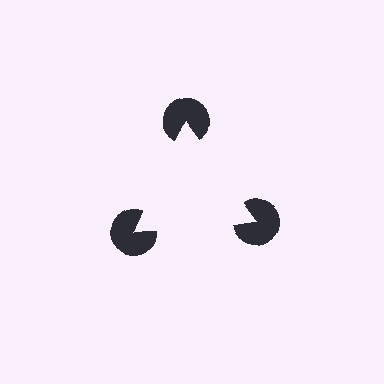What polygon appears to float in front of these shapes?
An illusory triangle — its edges are inferred from the aligned wedge cuts in the pac-man discs, not physically drawn.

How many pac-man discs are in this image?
There are 3 — one at each vertex of the illusory triangle.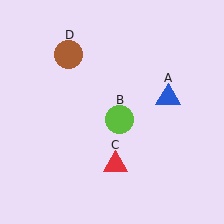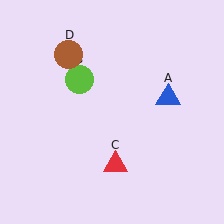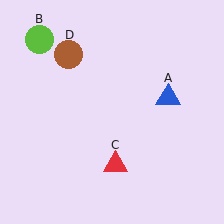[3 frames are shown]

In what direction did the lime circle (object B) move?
The lime circle (object B) moved up and to the left.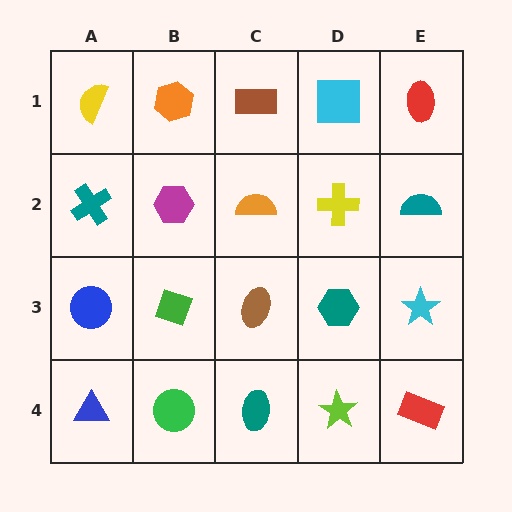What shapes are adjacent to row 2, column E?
A red ellipse (row 1, column E), a cyan star (row 3, column E), a yellow cross (row 2, column D).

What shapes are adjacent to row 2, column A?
A yellow semicircle (row 1, column A), a blue circle (row 3, column A), a magenta hexagon (row 2, column B).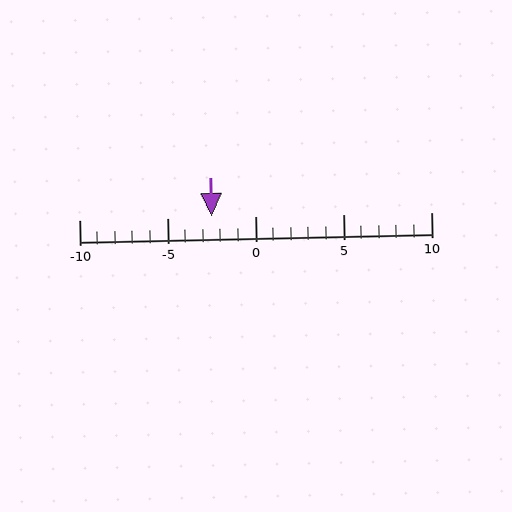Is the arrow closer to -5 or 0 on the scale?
The arrow is closer to 0.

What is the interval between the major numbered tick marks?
The major tick marks are spaced 5 units apart.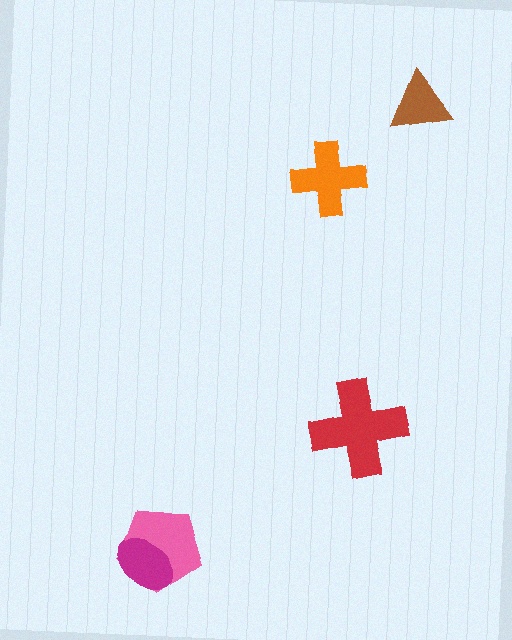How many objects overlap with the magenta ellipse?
1 object overlaps with the magenta ellipse.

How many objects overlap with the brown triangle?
0 objects overlap with the brown triangle.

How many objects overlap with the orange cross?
0 objects overlap with the orange cross.